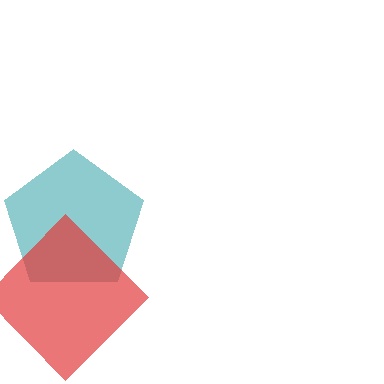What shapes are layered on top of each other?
The layered shapes are: a teal pentagon, a red diamond.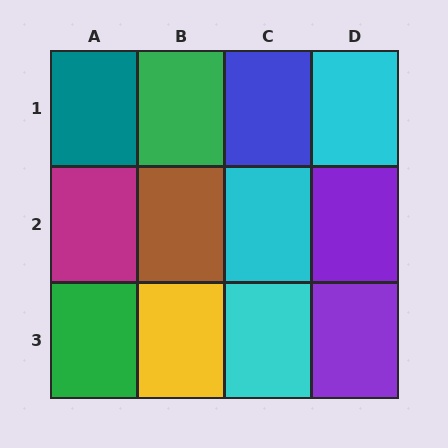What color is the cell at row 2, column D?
Purple.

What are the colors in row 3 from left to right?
Green, yellow, cyan, purple.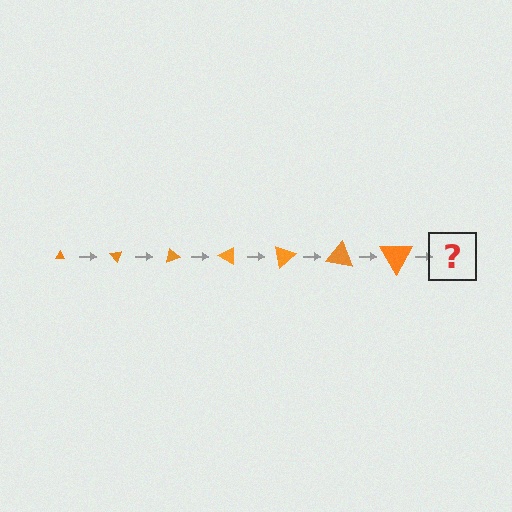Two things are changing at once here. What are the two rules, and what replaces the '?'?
The two rules are that the triangle grows larger each step and it rotates 50 degrees each step. The '?' should be a triangle, larger than the previous one and rotated 350 degrees from the start.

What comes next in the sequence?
The next element should be a triangle, larger than the previous one and rotated 350 degrees from the start.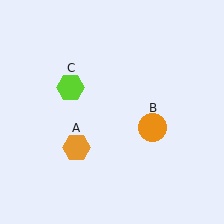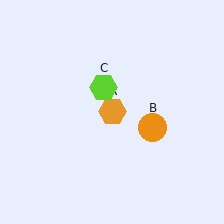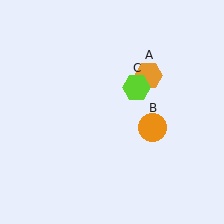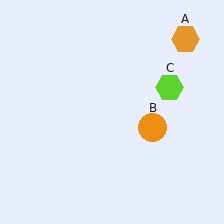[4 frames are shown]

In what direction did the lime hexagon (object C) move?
The lime hexagon (object C) moved right.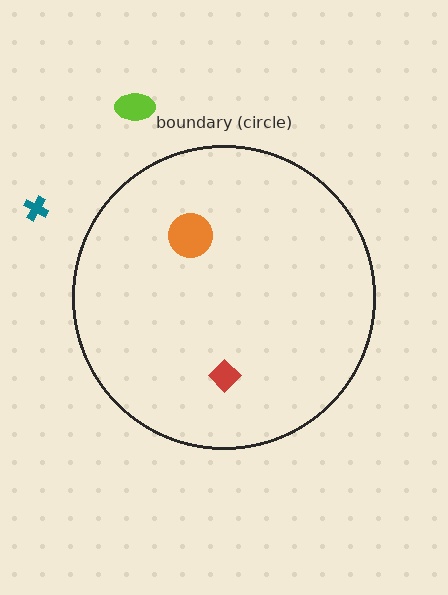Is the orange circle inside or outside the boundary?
Inside.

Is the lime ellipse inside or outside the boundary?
Outside.